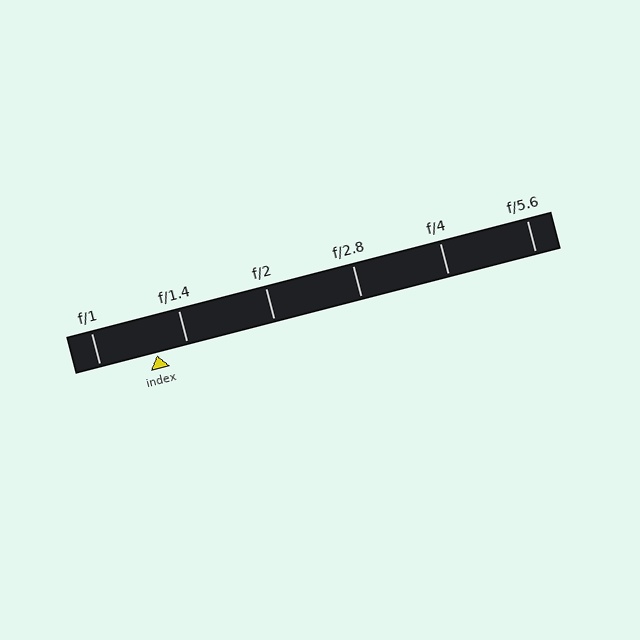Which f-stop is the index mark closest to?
The index mark is closest to f/1.4.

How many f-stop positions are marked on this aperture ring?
There are 6 f-stop positions marked.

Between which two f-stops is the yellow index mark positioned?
The index mark is between f/1 and f/1.4.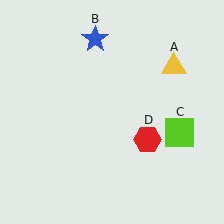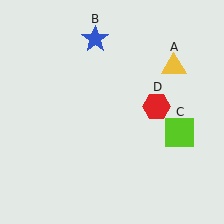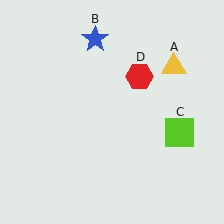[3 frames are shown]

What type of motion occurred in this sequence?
The red hexagon (object D) rotated counterclockwise around the center of the scene.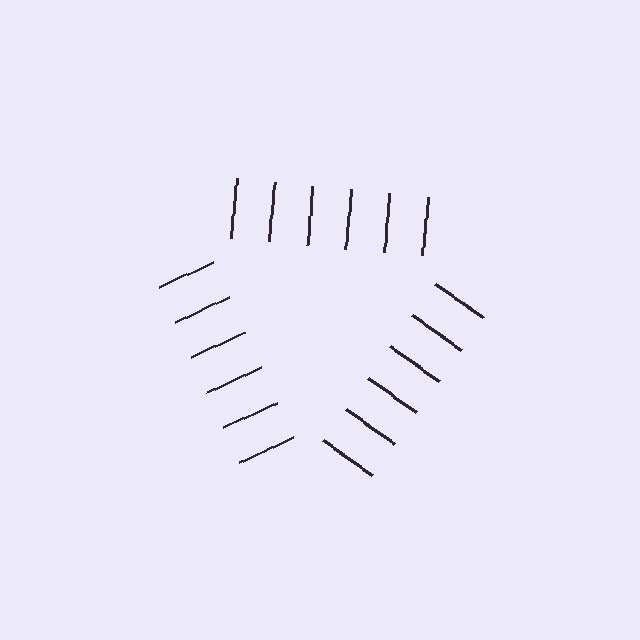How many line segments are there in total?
18 — 6 along each of the 3 edges.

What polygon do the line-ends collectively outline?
An illusory triangle — the line segments terminate on its edges but no continuous stroke is drawn.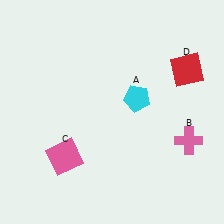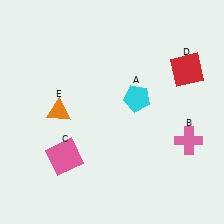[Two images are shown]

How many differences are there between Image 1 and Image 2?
There is 1 difference between the two images.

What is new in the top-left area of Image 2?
An orange triangle (E) was added in the top-left area of Image 2.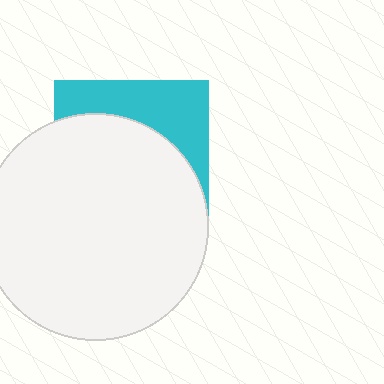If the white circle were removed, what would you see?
You would see the complete cyan square.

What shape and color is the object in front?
The object in front is a white circle.